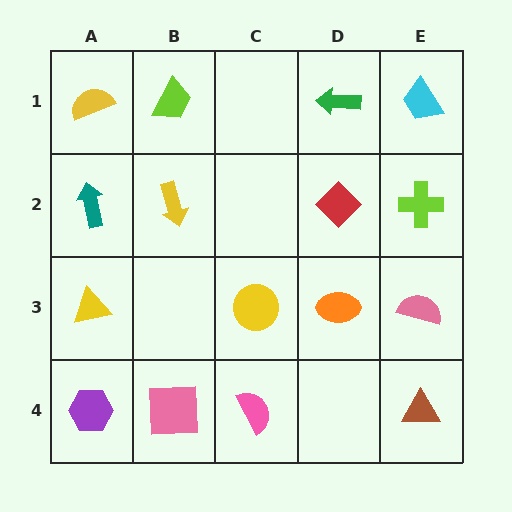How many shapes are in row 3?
4 shapes.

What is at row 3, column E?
A pink semicircle.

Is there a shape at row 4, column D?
No, that cell is empty.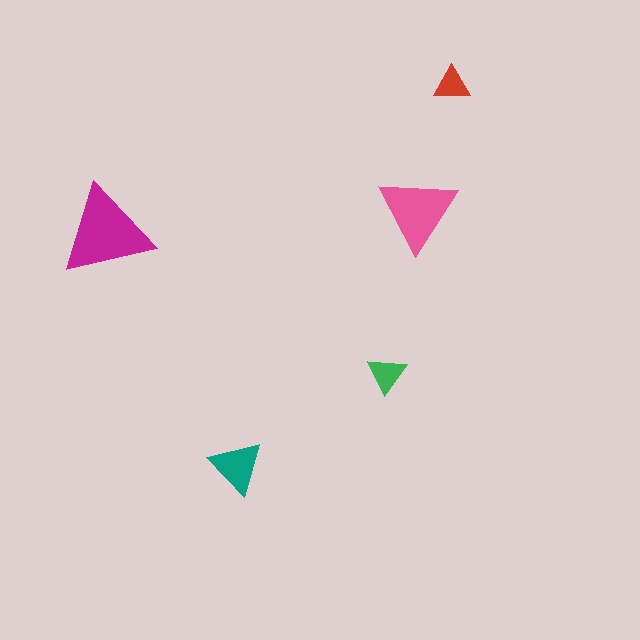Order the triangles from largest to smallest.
the magenta one, the pink one, the teal one, the green one, the red one.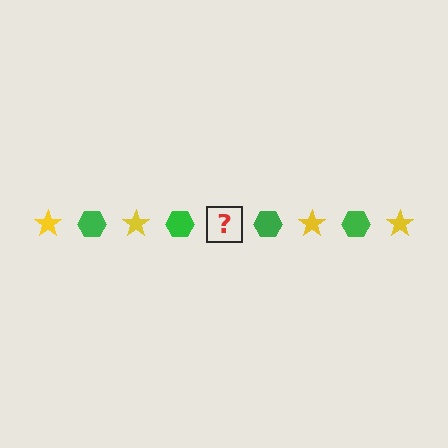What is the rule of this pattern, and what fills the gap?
The rule is that the pattern alternates between yellow star and green hexagon. The gap should be filled with a yellow star.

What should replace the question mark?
The question mark should be replaced with a yellow star.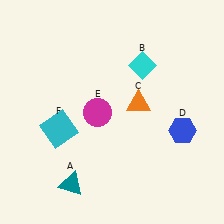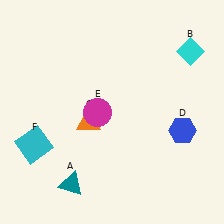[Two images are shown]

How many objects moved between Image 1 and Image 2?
3 objects moved between the two images.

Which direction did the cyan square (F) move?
The cyan square (F) moved left.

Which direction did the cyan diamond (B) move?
The cyan diamond (B) moved right.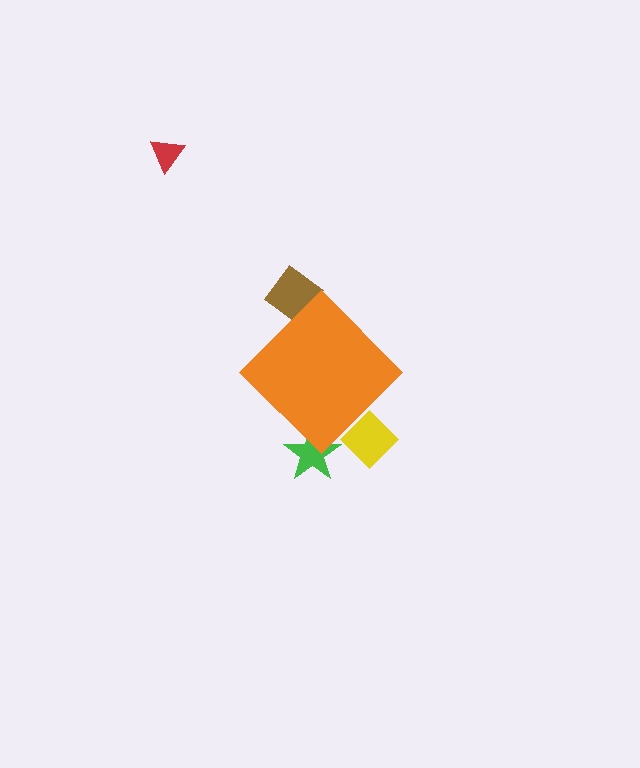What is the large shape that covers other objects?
An orange diamond.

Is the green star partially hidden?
Yes, the green star is partially hidden behind the orange diamond.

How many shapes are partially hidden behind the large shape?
3 shapes are partially hidden.